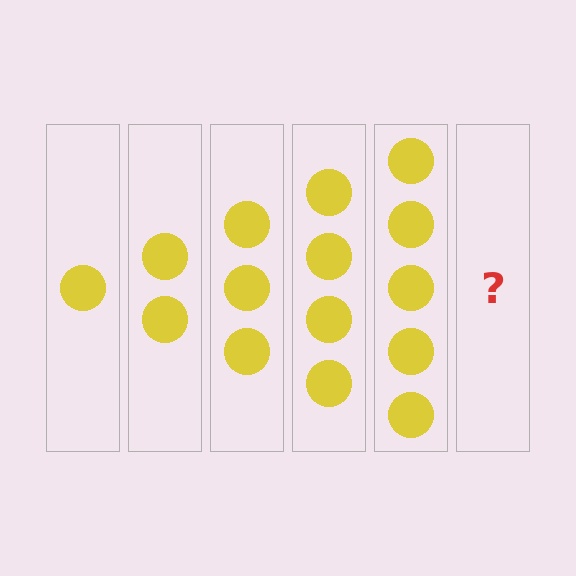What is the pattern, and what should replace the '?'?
The pattern is that each step adds one more circle. The '?' should be 6 circles.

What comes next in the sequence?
The next element should be 6 circles.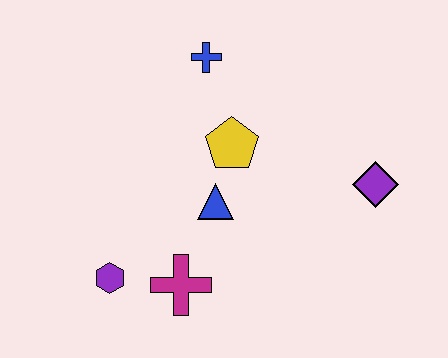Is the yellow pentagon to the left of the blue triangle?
No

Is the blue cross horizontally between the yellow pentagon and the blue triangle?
No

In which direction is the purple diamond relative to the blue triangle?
The purple diamond is to the right of the blue triangle.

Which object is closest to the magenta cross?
The purple hexagon is closest to the magenta cross.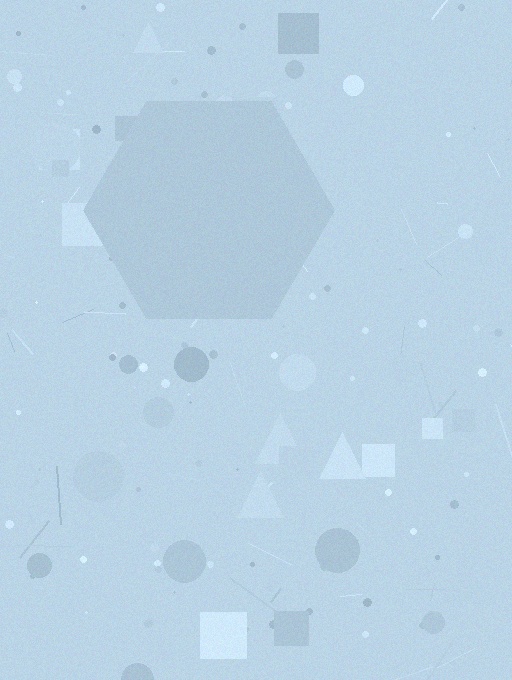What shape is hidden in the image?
A hexagon is hidden in the image.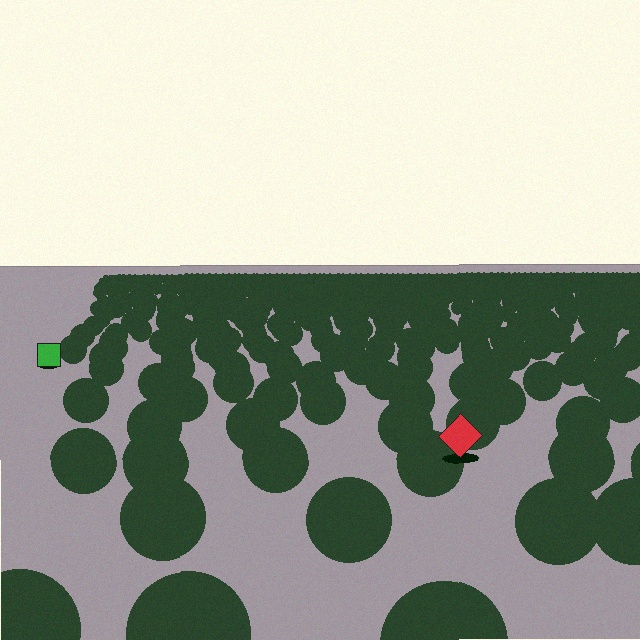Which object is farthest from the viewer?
The green square is farthest from the viewer. It appears smaller and the ground texture around it is denser.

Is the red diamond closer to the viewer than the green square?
Yes. The red diamond is closer — you can tell from the texture gradient: the ground texture is coarser near it.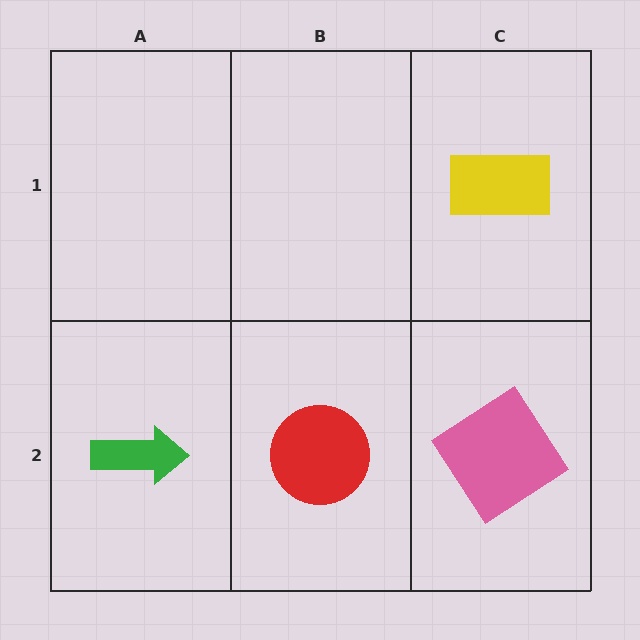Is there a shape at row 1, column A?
No, that cell is empty.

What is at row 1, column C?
A yellow rectangle.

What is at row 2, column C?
A pink diamond.